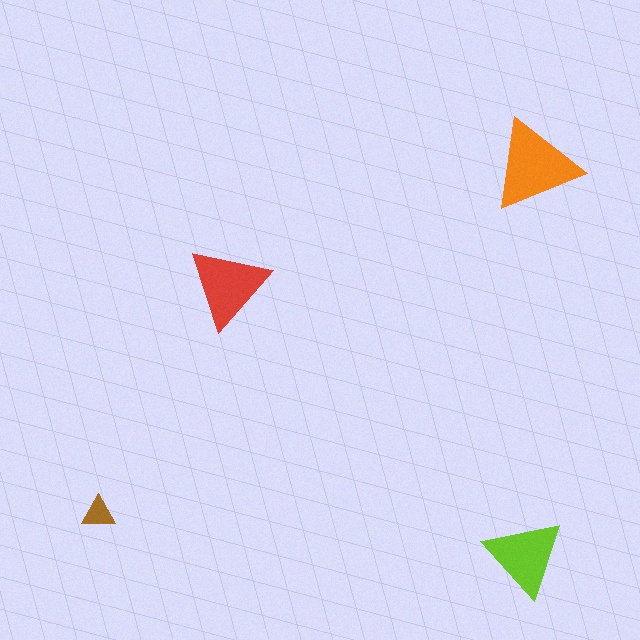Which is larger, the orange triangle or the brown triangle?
The orange one.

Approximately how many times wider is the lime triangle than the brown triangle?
About 2.5 times wider.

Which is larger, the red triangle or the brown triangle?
The red one.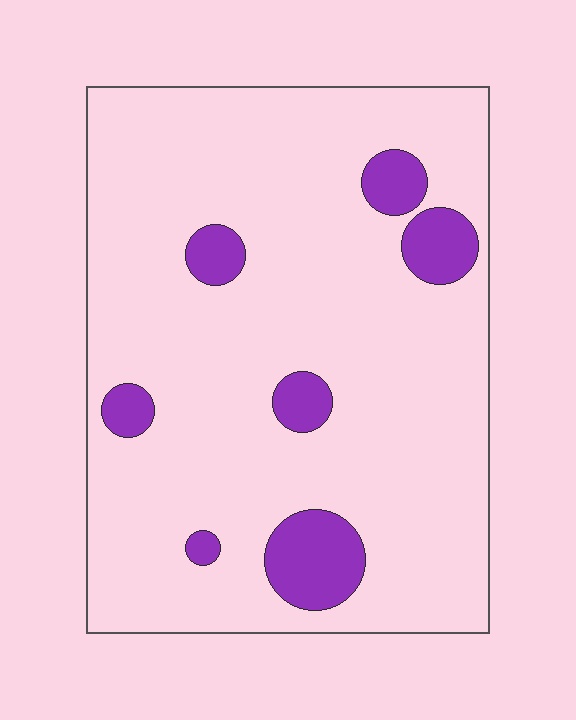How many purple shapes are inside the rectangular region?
7.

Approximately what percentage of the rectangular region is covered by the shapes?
Approximately 10%.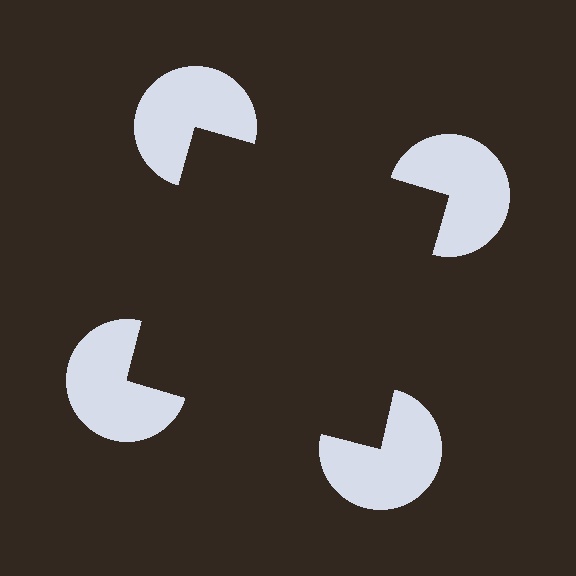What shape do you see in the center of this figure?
An illusory square — its edges are inferred from the aligned wedge cuts in the pac-man discs, not physically drawn.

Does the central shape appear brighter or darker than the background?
It typically appears slightly darker than the background, even though no actual brightness change is drawn.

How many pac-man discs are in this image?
There are 4 — one at each vertex of the illusory square.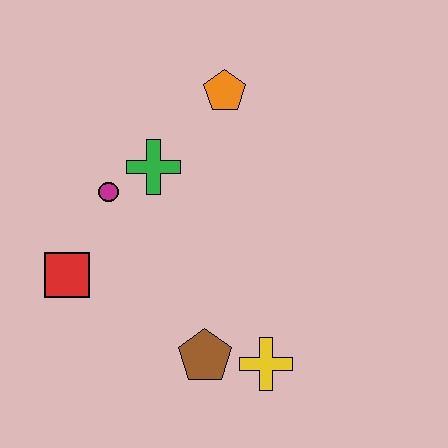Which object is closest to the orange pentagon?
The green cross is closest to the orange pentagon.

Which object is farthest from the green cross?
The yellow cross is farthest from the green cross.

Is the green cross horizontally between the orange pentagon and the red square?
Yes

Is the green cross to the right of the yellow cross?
No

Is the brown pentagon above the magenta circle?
No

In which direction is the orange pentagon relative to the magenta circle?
The orange pentagon is to the right of the magenta circle.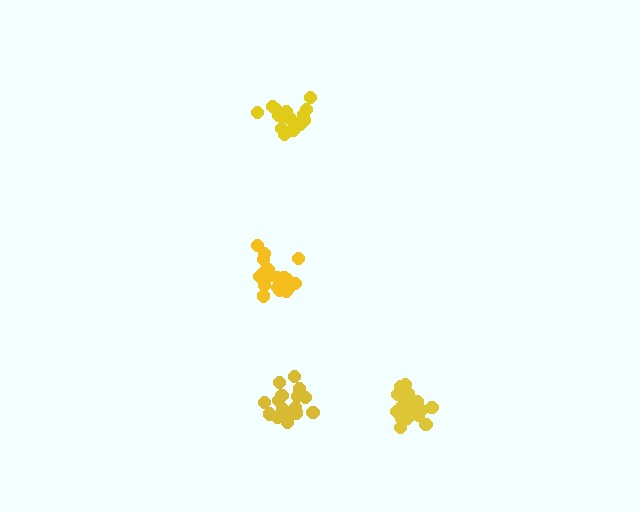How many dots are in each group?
Group 1: 17 dots, Group 2: 18 dots, Group 3: 21 dots, Group 4: 21 dots (77 total).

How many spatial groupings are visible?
There are 4 spatial groupings.